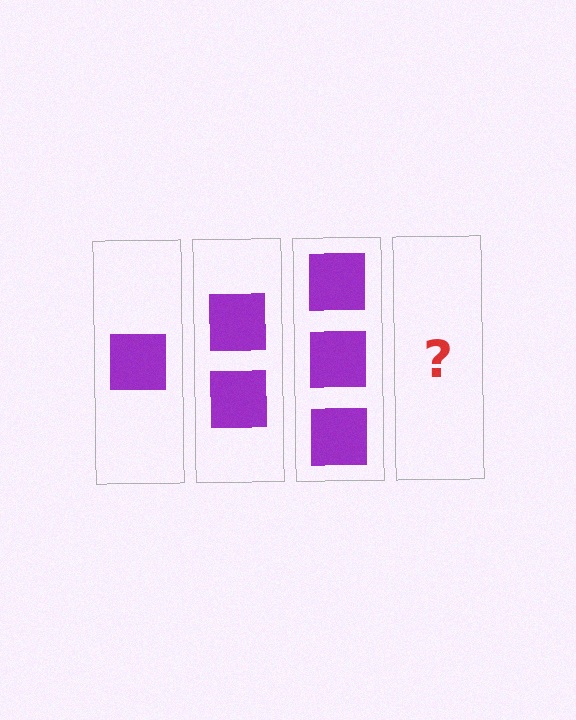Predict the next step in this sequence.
The next step is 4 squares.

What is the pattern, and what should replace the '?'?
The pattern is that each step adds one more square. The '?' should be 4 squares.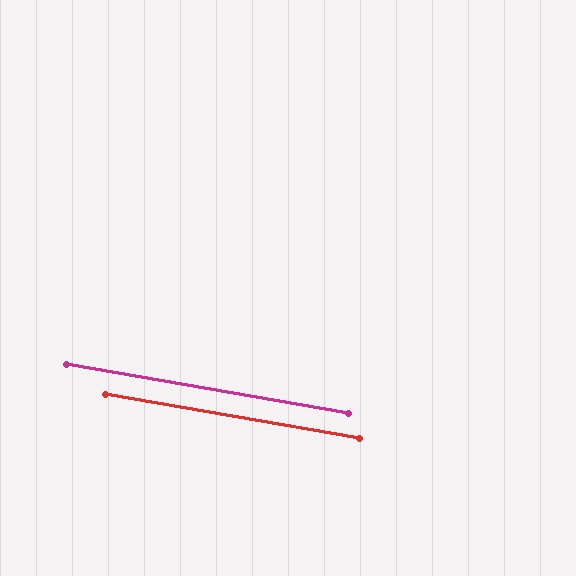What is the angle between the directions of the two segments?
Approximately 0 degrees.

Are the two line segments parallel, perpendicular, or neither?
Parallel — their directions differ by only 0.0°.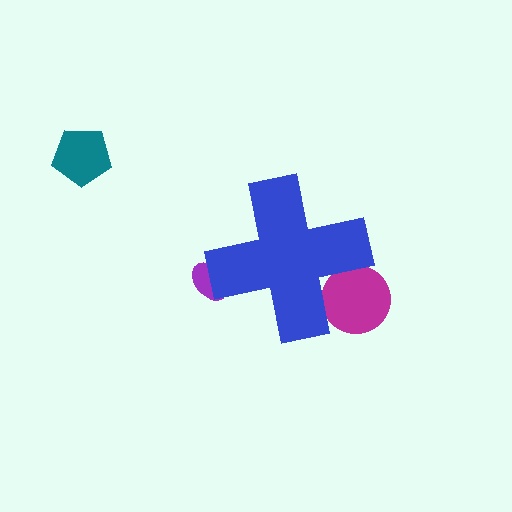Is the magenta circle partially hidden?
Yes, the magenta circle is partially hidden behind the blue cross.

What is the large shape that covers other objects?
A blue cross.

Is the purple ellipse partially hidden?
Yes, the purple ellipse is partially hidden behind the blue cross.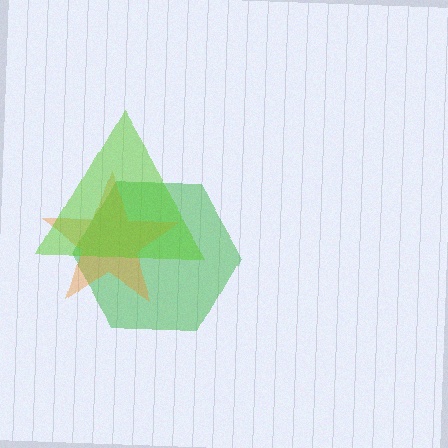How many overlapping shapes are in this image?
There are 3 overlapping shapes in the image.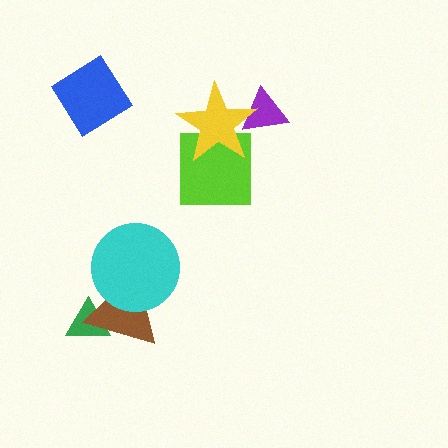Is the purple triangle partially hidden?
Yes, it is partially covered by another shape.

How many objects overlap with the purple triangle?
1 object overlaps with the purple triangle.